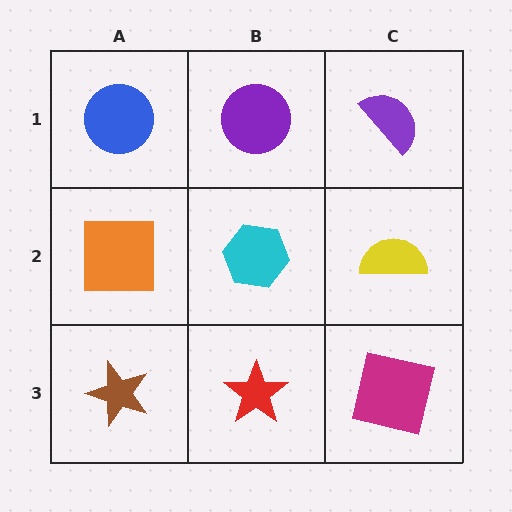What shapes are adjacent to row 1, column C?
A yellow semicircle (row 2, column C), a purple circle (row 1, column B).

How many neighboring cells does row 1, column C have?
2.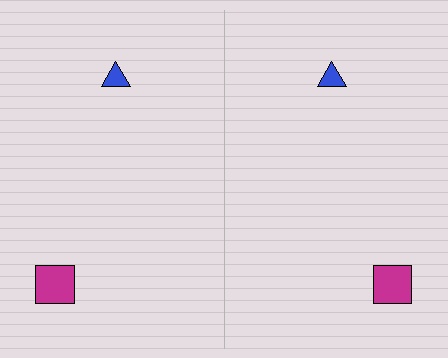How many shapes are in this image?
There are 4 shapes in this image.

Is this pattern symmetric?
Yes, this pattern has bilateral (reflection) symmetry.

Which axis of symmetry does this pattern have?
The pattern has a vertical axis of symmetry running through the center of the image.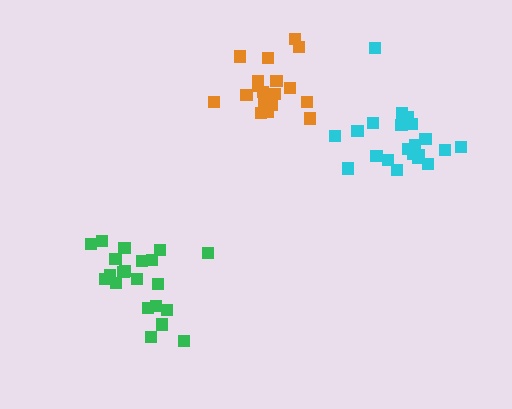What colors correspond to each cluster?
The clusters are colored: orange, cyan, green.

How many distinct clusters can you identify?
There are 3 distinct clusters.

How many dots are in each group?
Group 1: 18 dots, Group 2: 21 dots, Group 3: 21 dots (60 total).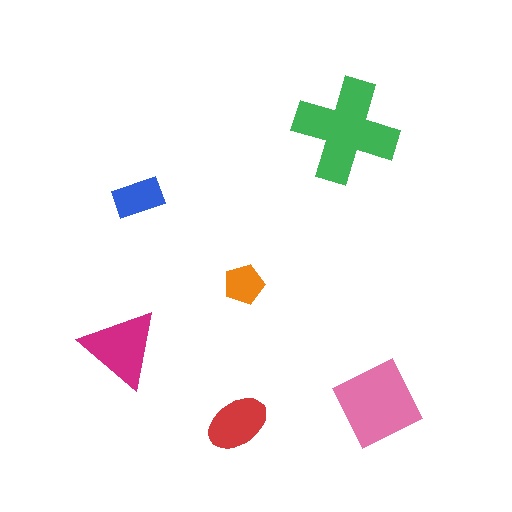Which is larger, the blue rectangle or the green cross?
The green cross.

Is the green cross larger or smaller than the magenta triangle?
Larger.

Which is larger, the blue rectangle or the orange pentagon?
The blue rectangle.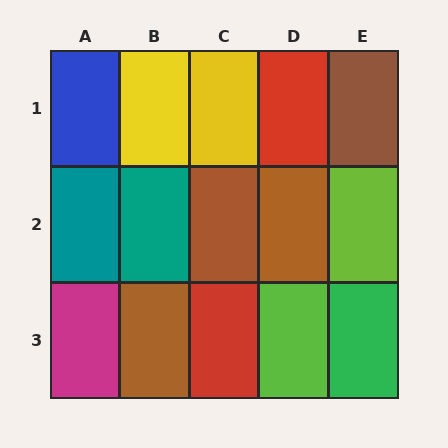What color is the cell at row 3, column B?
Brown.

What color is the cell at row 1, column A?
Blue.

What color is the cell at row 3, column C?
Red.